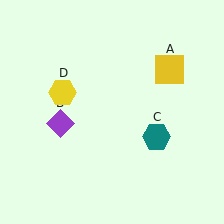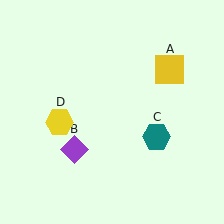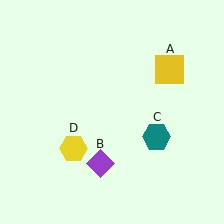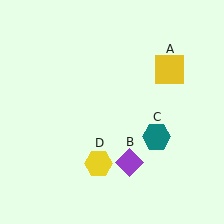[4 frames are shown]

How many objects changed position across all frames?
2 objects changed position: purple diamond (object B), yellow hexagon (object D).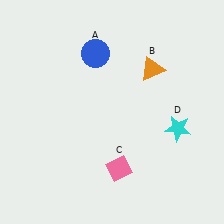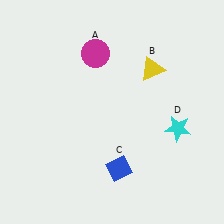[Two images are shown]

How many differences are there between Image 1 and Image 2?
There are 3 differences between the two images.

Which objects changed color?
A changed from blue to magenta. B changed from orange to yellow. C changed from pink to blue.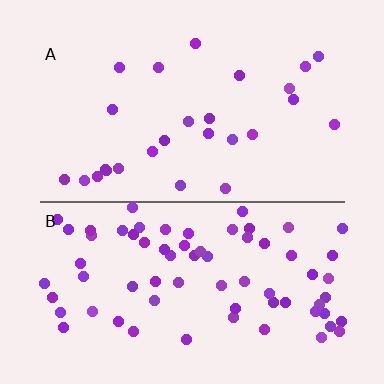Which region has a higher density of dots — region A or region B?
B (the bottom).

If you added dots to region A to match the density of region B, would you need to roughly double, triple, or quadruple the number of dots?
Approximately triple.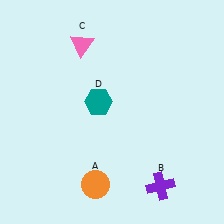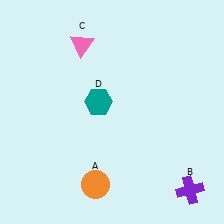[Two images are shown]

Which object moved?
The purple cross (B) moved right.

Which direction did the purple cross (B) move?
The purple cross (B) moved right.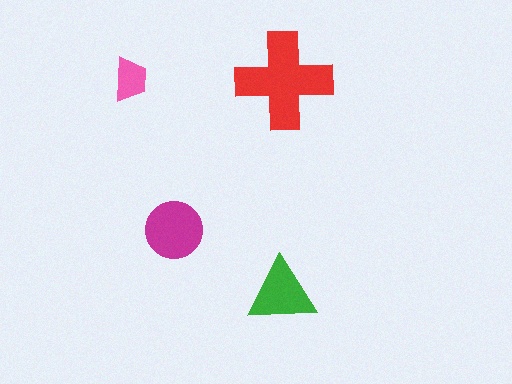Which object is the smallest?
The pink trapezoid.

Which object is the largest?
The red cross.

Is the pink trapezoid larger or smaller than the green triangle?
Smaller.